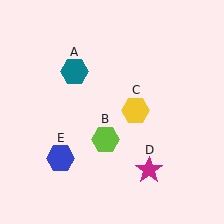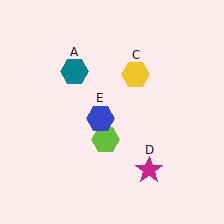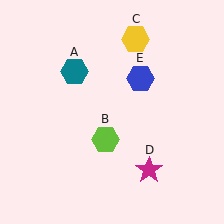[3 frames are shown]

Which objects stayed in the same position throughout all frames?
Teal hexagon (object A) and lime hexagon (object B) and magenta star (object D) remained stationary.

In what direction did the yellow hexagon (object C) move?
The yellow hexagon (object C) moved up.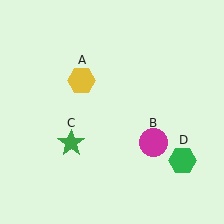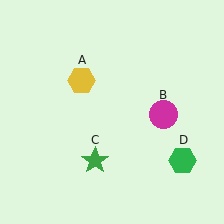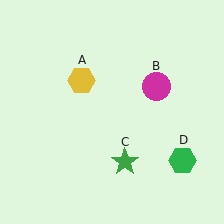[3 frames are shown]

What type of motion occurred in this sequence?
The magenta circle (object B), green star (object C) rotated counterclockwise around the center of the scene.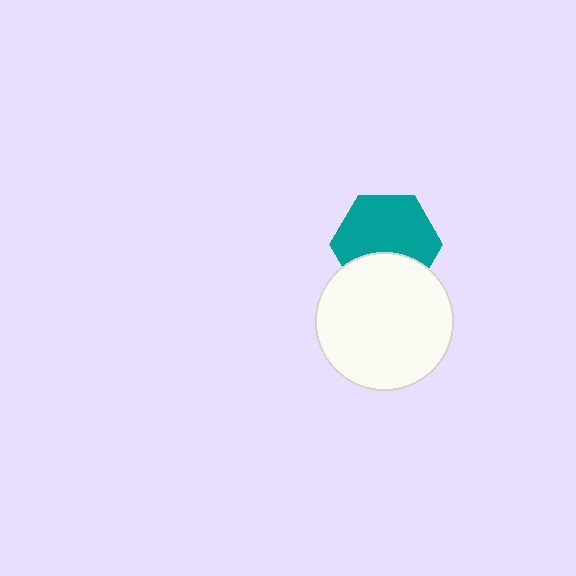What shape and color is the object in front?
The object in front is a white circle.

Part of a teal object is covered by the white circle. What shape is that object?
It is a hexagon.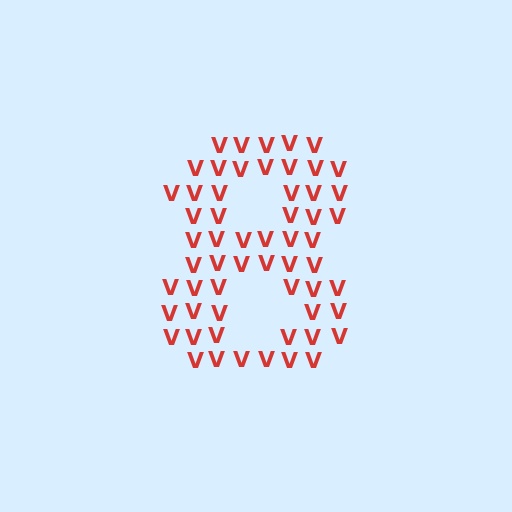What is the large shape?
The large shape is the digit 8.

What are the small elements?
The small elements are letter V's.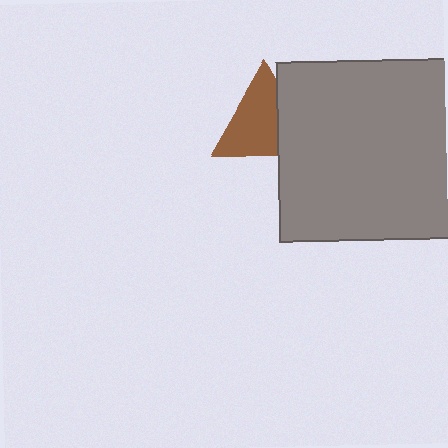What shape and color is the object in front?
The object in front is a gray square.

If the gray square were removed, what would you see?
You would see the complete brown triangle.